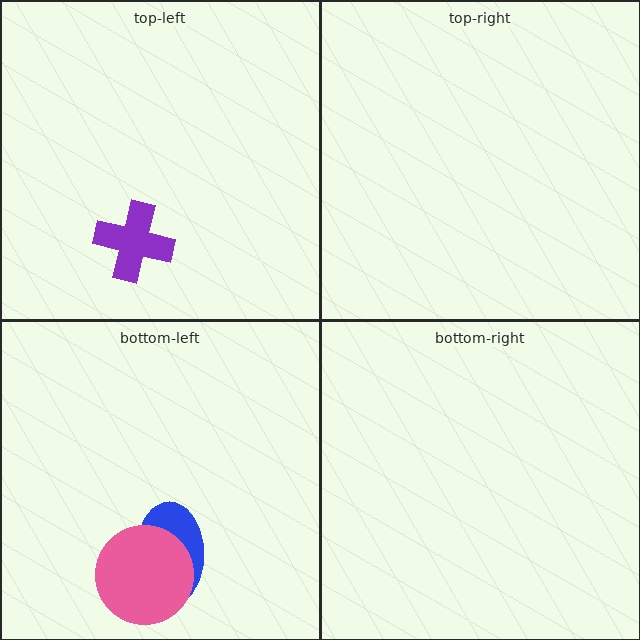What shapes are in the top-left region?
The purple cross.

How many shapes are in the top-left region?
1.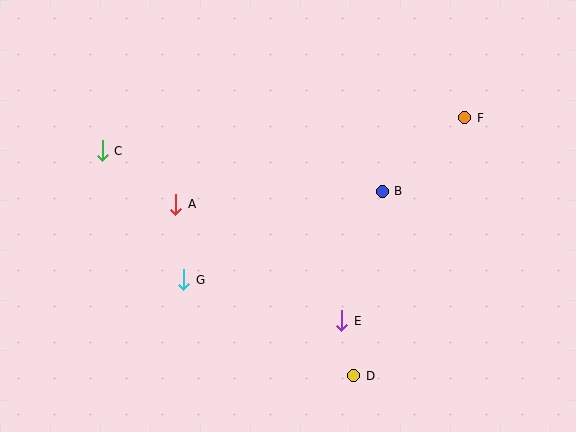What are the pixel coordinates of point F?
Point F is at (465, 118).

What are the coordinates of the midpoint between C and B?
The midpoint between C and B is at (242, 171).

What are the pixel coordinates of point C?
Point C is at (102, 151).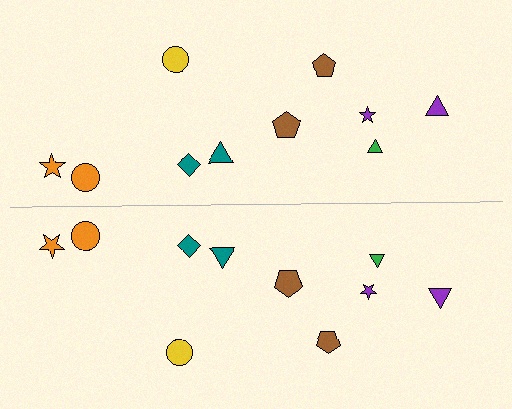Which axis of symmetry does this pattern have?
The pattern has a horizontal axis of symmetry running through the center of the image.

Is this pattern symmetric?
Yes, this pattern has bilateral (reflection) symmetry.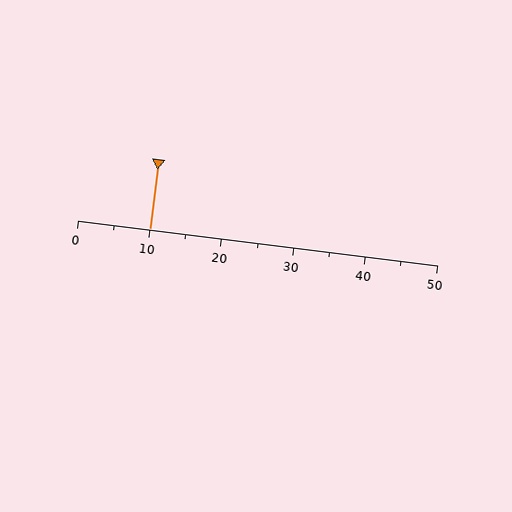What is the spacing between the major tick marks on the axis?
The major ticks are spaced 10 apart.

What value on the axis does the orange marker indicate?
The marker indicates approximately 10.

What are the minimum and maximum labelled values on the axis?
The axis runs from 0 to 50.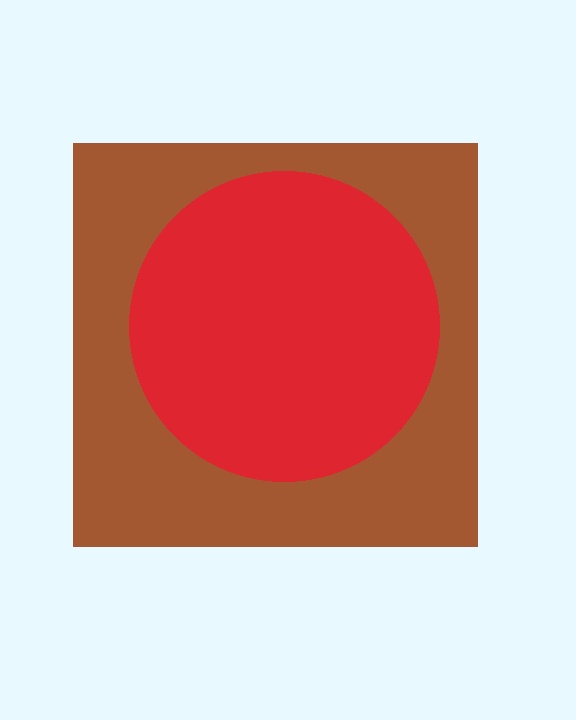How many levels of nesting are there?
2.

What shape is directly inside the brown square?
The red circle.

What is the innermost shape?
The red circle.